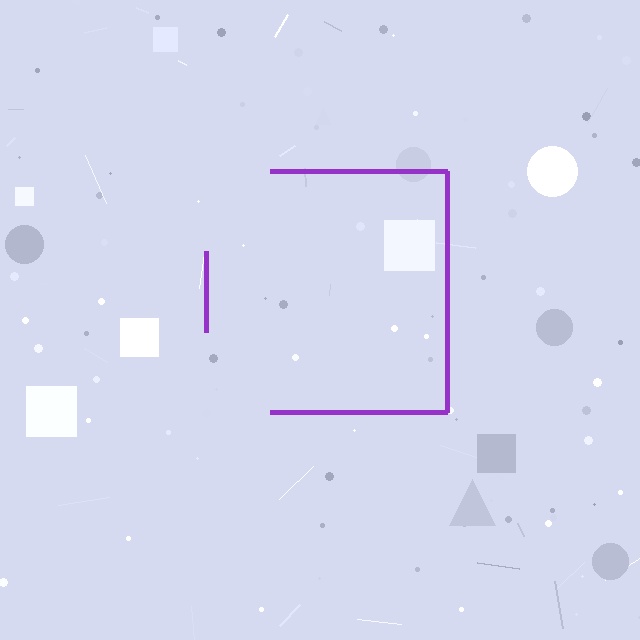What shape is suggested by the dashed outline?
The dashed outline suggests a square.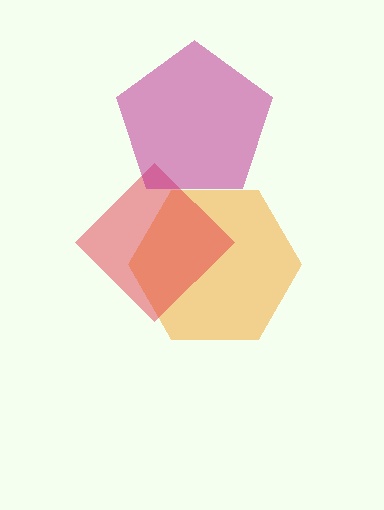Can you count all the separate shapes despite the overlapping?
Yes, there are 3 separate shapes.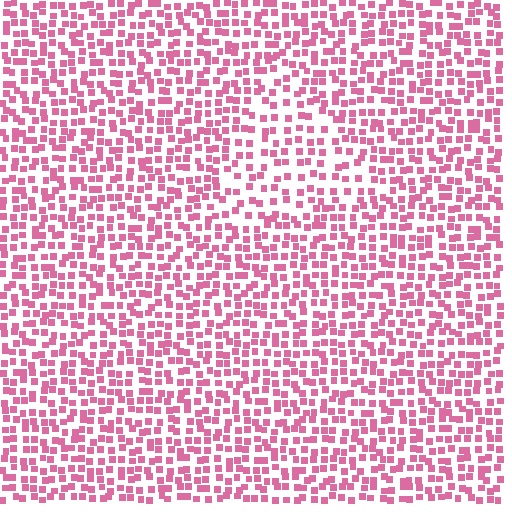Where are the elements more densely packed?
The elements are more densely packed outside the triangle boundary.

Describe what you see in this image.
The image contains small pink elements arranged at two different densities. A triangle-shaped region is visible where the elements are less densely packed than the surrounding area.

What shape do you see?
I see a triangle.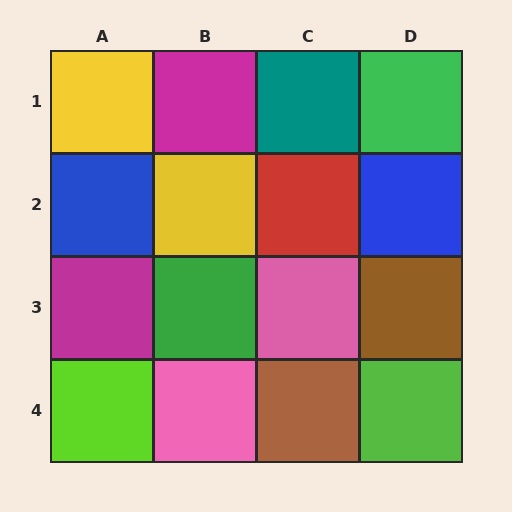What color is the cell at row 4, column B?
Pink.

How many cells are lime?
2 cells are lime.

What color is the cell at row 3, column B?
Green.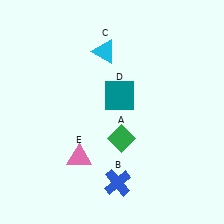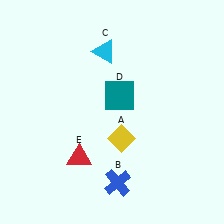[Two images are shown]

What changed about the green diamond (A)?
In Image 1, A is green. In Image 2, it changed to yellow.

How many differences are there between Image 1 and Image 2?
There are 2 differences between the two images.